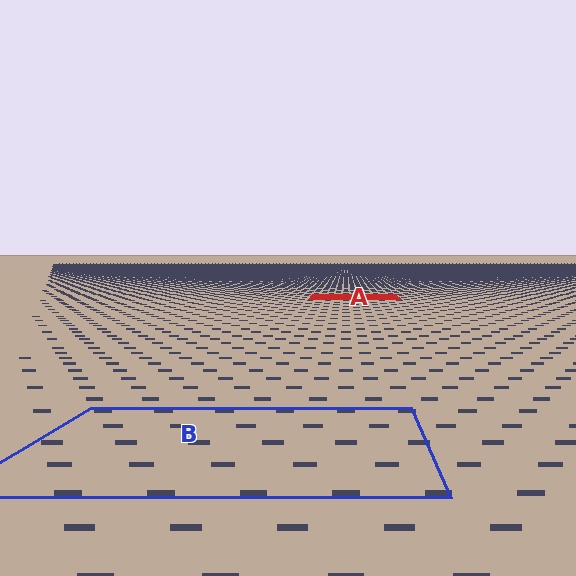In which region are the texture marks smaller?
The texture marks are smaller in region A, because it is farther away.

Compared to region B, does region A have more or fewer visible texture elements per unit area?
Region A has more texture elements per unit area — they are packed more densely because it is farther away.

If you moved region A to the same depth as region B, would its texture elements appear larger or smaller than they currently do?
They would appear larger. At a closer depth, the same texture elements are projected at a bigger on-screen size.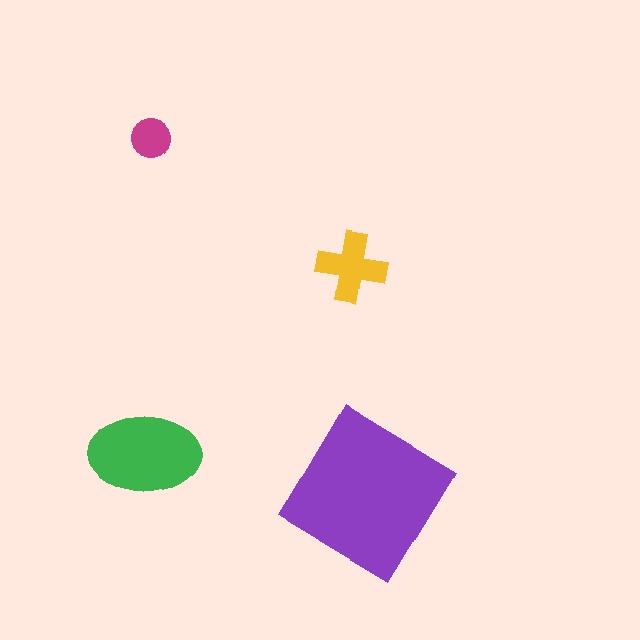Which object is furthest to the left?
The green ellipse is leftmost.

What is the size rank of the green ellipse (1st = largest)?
2nd.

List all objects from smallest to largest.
The magenta circle, the yellow cross, the green ellipse, the purple diamond.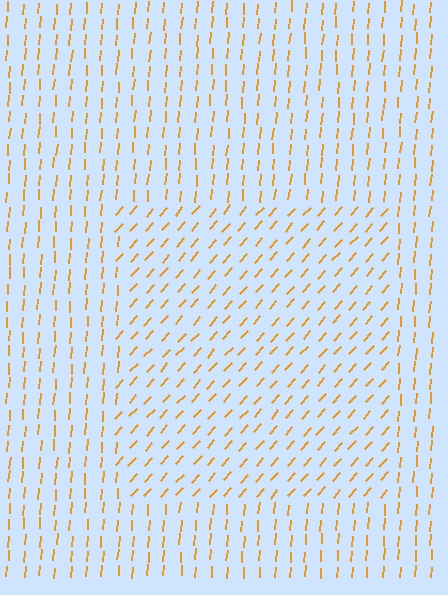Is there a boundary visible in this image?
Yes, there is a texture boundary formed by a change in line orientation.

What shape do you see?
I see a rectangle.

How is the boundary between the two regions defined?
The boundary is defined purely by a change in line orientation (approximately 37 degrees difference). All lines are the same color and thickness.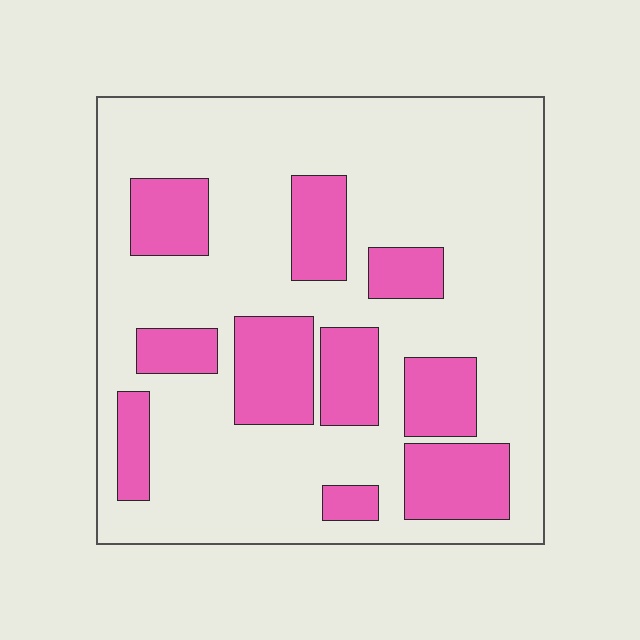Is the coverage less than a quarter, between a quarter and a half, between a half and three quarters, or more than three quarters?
Between a quarter and a half.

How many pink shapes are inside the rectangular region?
10.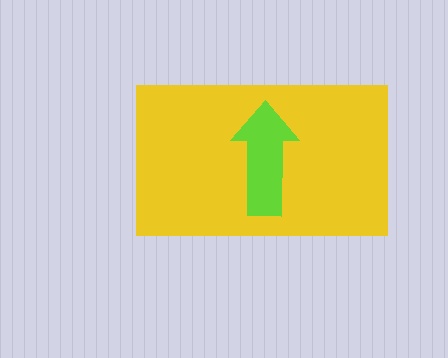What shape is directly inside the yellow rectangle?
The lime arrow.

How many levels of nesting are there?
2.